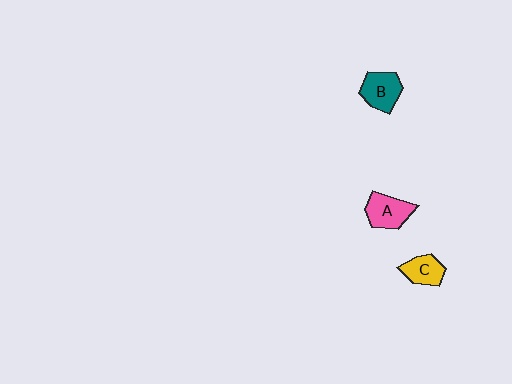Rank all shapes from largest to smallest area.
From largest to smallest: A (pink), B (teal), C (yellow).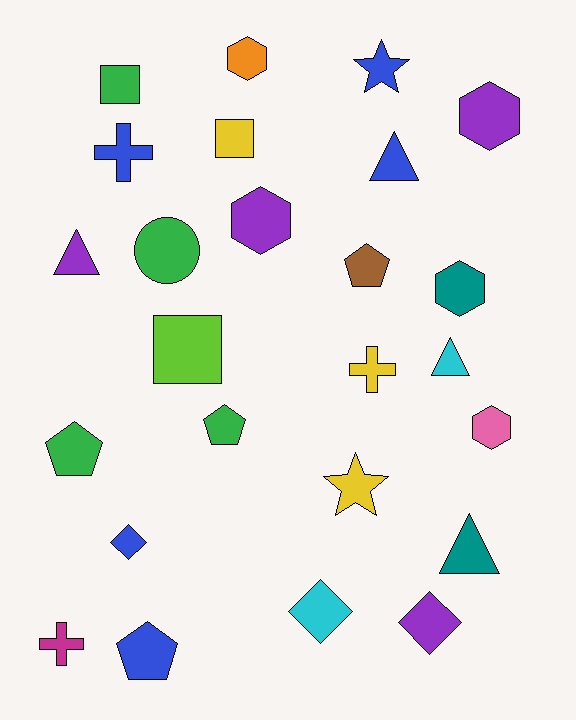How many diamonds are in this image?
There are 3 diamonds.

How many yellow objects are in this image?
There are 3 yellow objects.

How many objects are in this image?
There are 25 objects.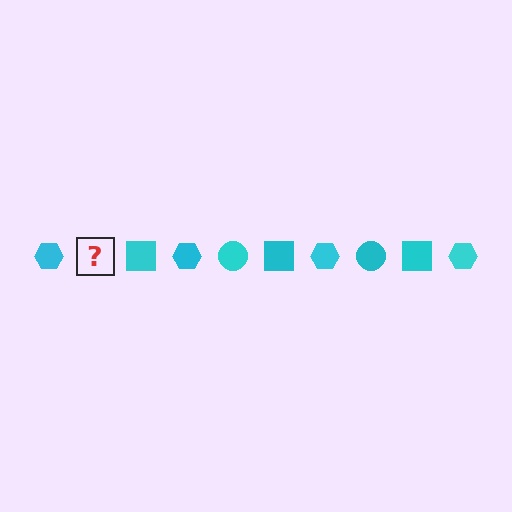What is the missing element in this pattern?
The missing element is a cyan circle.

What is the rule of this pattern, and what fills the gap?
The rule is that the pattern cycles through hexagon, circle, square shapes in cyan. The gap should be filled with a cyan circle.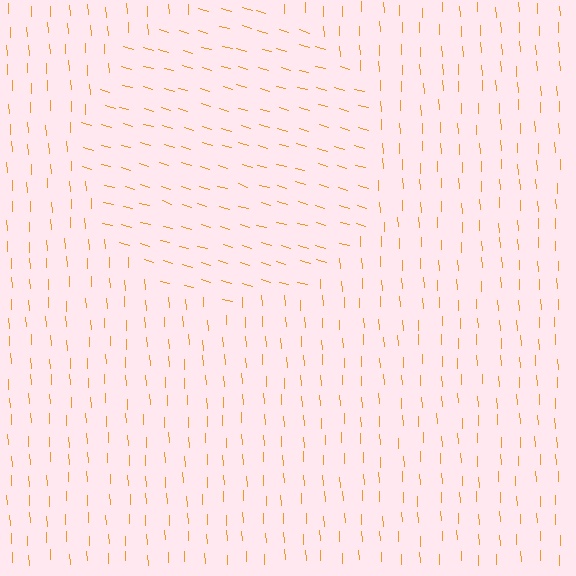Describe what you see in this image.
The image is filled with small orange line segments. A circle region in the image has lines oriented differently from the surrounding lines, creating a visible texture boundary.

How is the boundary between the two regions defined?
The boundary is defined purely by a change in line orientation (approximately 71 degrees difference). All lines are the same color and thickness.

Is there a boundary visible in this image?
Yes, there is a texture boundary formed by a change in line orientation.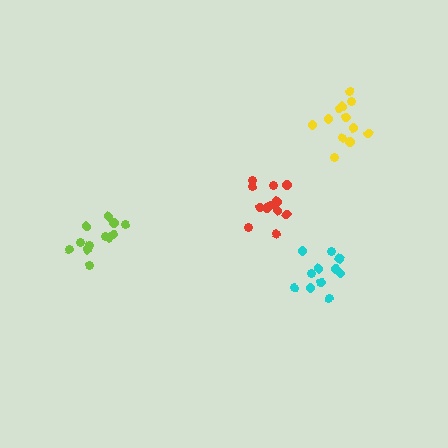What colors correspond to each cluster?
The clusters are colored: cyan, red, lime, yellow.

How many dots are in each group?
Group 1: 12 dots, Group 2: 12 dots, Group 3: 12 dots, Group 4: 12 dots (48 total).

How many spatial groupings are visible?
There are 4 spatial groupings.